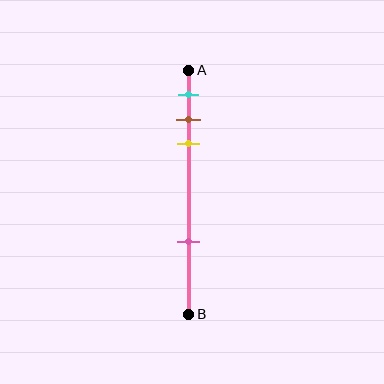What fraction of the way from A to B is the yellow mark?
The yellow mark is approximately 30% (0.3) of the way from A to B.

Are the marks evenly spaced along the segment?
No, the marks are not evenly spaced.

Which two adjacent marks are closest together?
The brown and yellow marks are the closest adjacent pair.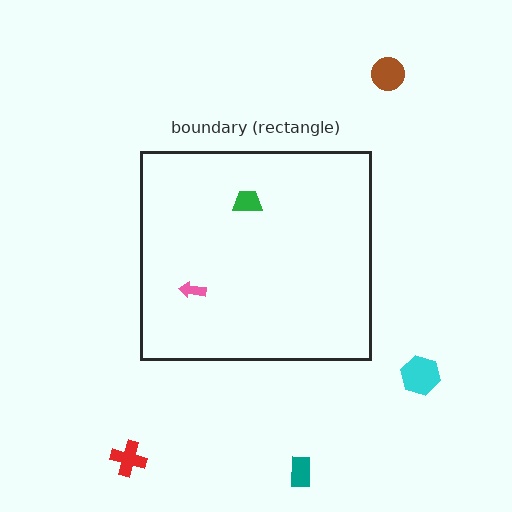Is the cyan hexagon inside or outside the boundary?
Outside.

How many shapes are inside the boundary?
2 inside, 4 outside.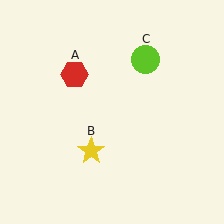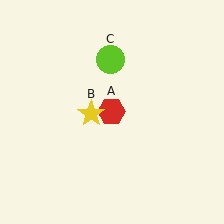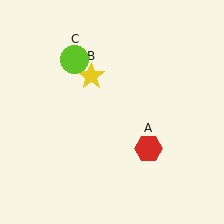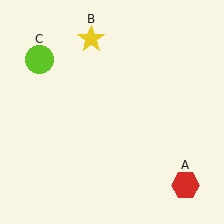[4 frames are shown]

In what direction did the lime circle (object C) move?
The lime circle (object C) moved left.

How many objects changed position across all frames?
3 objects changed position: red hexagon (object A), yellow star (object B), lime circle (object C).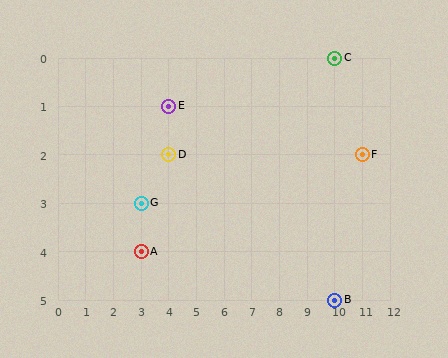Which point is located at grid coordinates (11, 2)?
Point F is at (11, 2).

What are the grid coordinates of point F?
Point F is at grid coordinates (11, 2).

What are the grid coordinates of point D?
Point D is at grid coordinates (4, 2).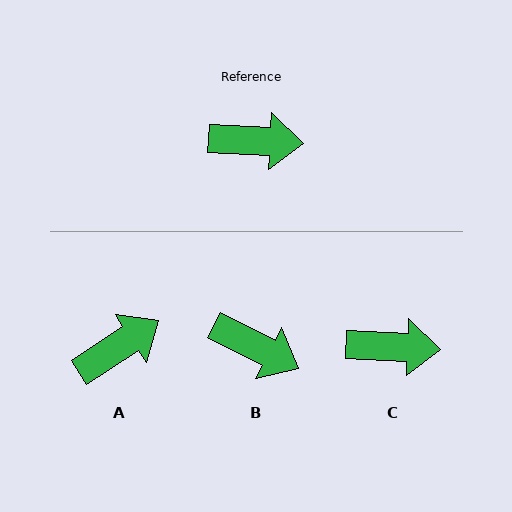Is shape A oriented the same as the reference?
No, it is off by about 36 degrees.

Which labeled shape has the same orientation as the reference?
C.